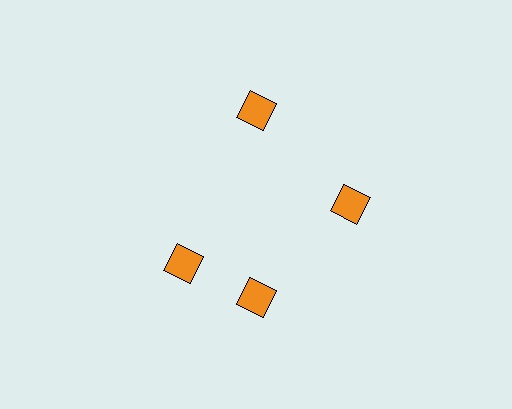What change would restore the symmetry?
The symmetry would be restored by rotating it back into even spacing with its neighbors so that all 4 diamonds sit at equal angles and equal distance from the center.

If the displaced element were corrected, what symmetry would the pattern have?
It would have 4-fold rotational symmetry — the pattern would map onto itself every 90 degrees.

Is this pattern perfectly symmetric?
No. The 4 orange diamonds are arranged in a ring, but one element near the 9 o'clock position is rotated out of alignment along the ring, breaking the 4-fold rotational symmetry.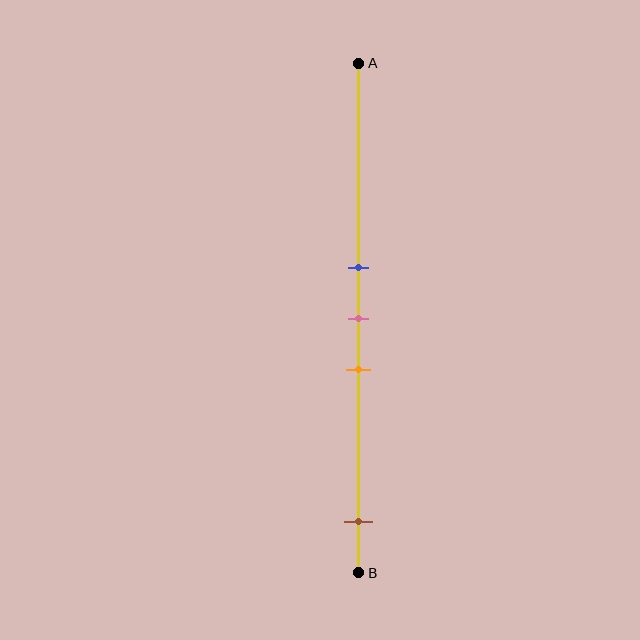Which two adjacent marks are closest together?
The blue and pink marks are the closest adjacent pair.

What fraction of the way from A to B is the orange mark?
The orange mark is approximately 60% (0.6) of the way from A to B.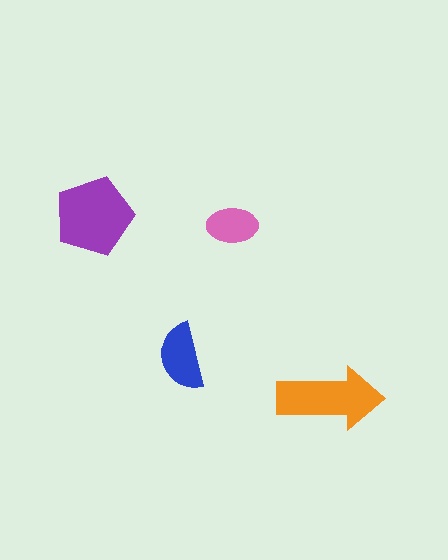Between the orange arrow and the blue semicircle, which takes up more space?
The orange arrow.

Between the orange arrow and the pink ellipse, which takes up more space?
The orange arrow.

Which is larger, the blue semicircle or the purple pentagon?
The purple pentagon.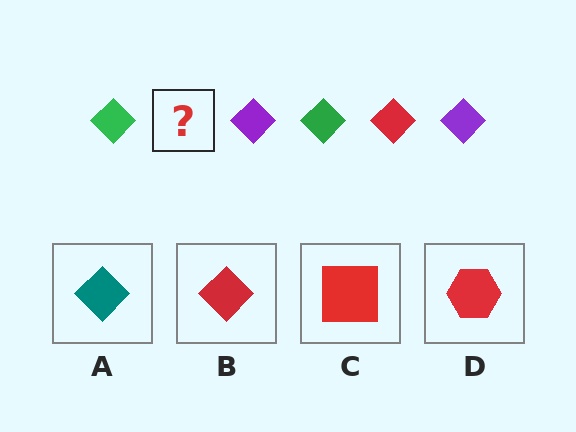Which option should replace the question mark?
Option B.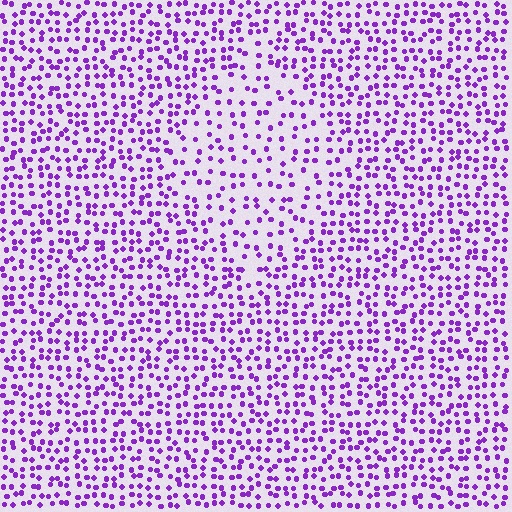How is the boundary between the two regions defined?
The boundary is defined by a change in element density (approximately 1.7x ratio). All elements are the same color, size, and shape.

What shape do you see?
I see a diamond.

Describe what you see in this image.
The image contains small purple elements arranged at two different densities. A diamond-shaped region is visible where the elements are less densely packed than the surrounding area.